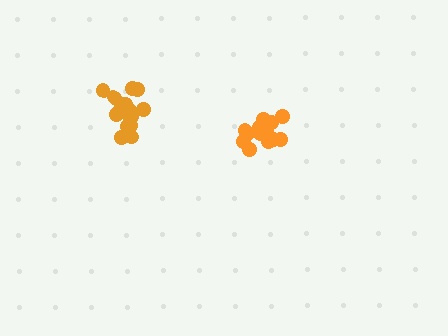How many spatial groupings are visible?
There are 2 spatial groupings.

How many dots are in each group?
Group 1: 17 dots, Group 2: 14 dots (31 total).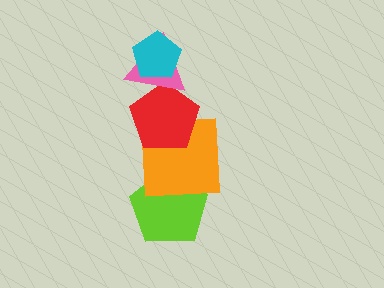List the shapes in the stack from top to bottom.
From top to bottom: the cyan pentagon, the pink triangle, the red pentagon, the orange square, the lime pentagon.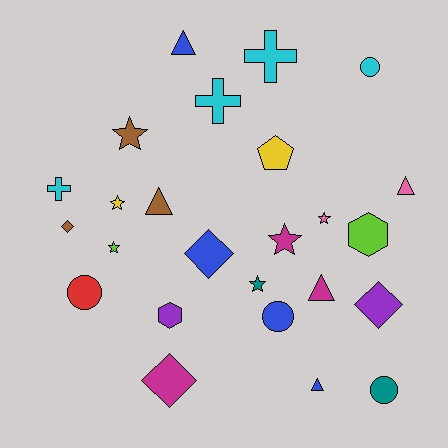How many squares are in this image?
There are no squares.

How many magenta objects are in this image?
There are 3 magenta objects.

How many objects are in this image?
There are 25 objects.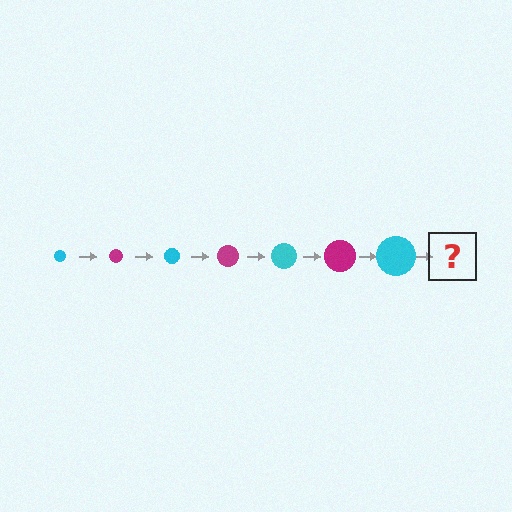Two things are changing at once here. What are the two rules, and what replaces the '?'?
The two rules are that the circle grows larger each step and the color cycles through cyan and magenta. The '?' should be a magenta circle, larger than the previous one.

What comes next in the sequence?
The next element should be a magenta circle, larger than the previous one.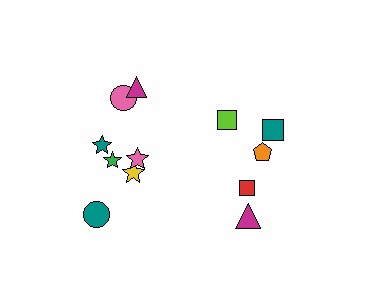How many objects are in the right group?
There are 5 objects.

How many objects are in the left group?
There are 7 objects.